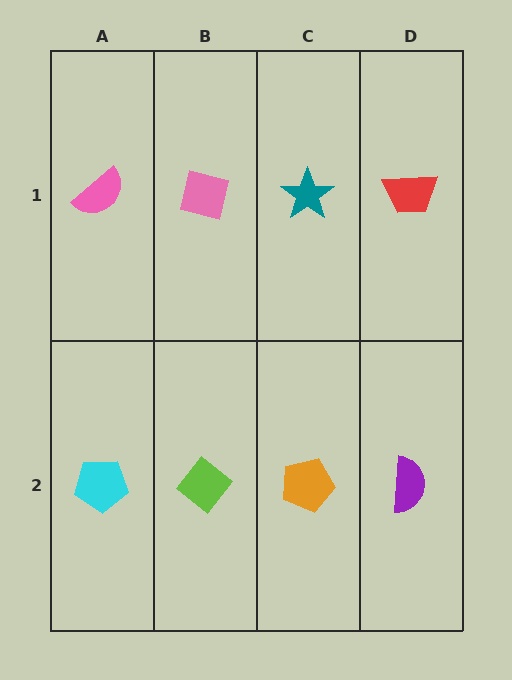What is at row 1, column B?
A pink square.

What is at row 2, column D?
A purple semicircle.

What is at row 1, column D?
A red trapezoid.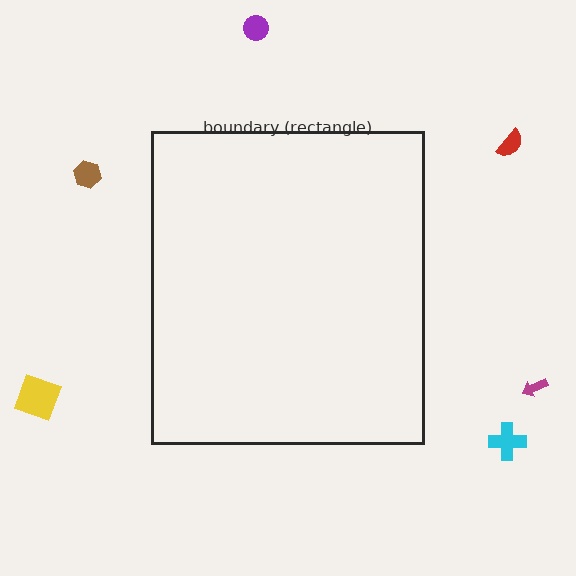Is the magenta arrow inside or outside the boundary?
Outside.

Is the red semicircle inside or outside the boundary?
Outside.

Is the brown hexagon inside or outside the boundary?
Outside.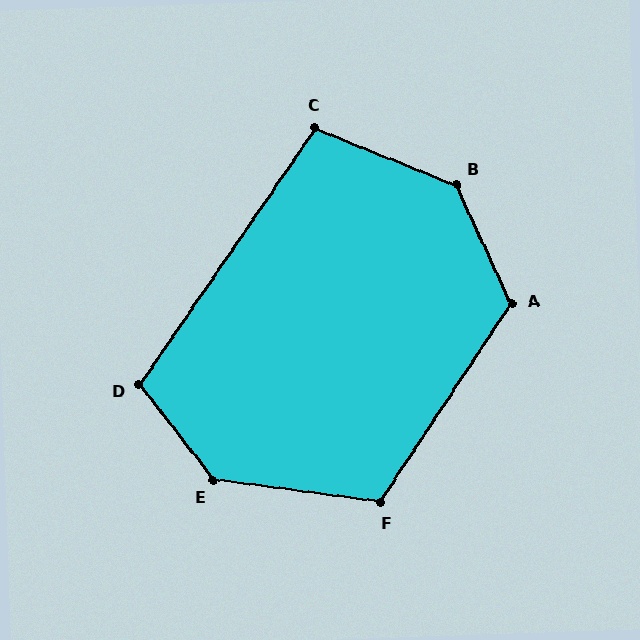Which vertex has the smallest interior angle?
C, at approximately 103 degrees.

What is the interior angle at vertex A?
Approximately 122 degrees (obtuse).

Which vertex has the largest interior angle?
B, at approximately 137 degrees.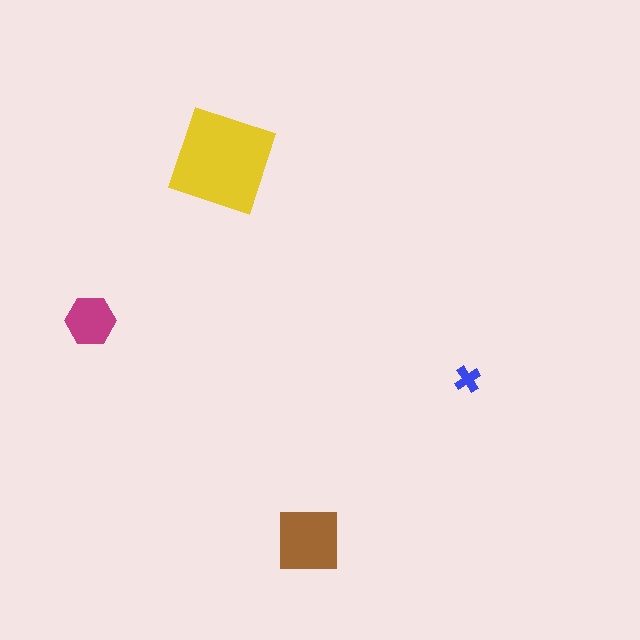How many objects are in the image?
There are 4 objects in the image.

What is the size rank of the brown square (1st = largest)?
2nd.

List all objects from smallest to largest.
The blue cross, the magenta hexagon, the brown square, the yellow diamond.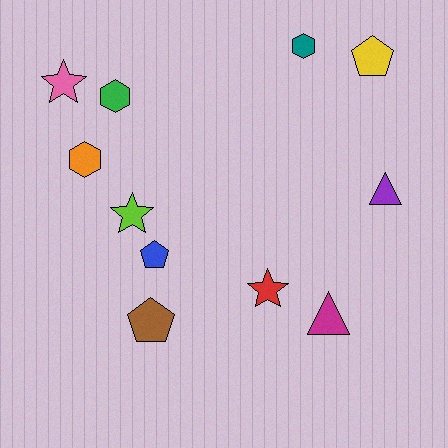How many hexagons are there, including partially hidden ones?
There are 3 hexagons.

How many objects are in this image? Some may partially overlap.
There are 11 objects.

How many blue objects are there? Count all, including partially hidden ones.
There is 1 blue object.